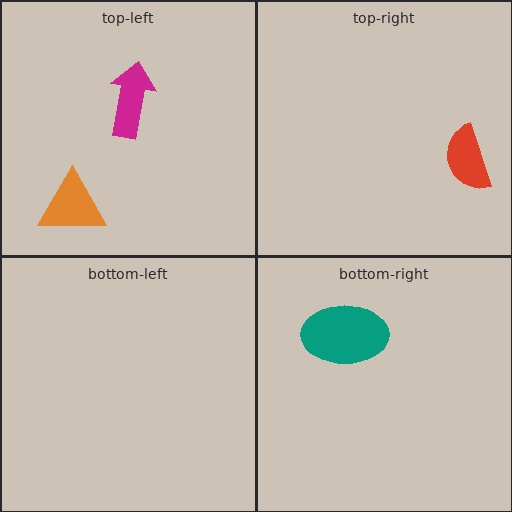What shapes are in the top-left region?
The orange triangle, the magenta arrow.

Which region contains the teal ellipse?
The bottom-right region.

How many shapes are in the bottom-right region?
1.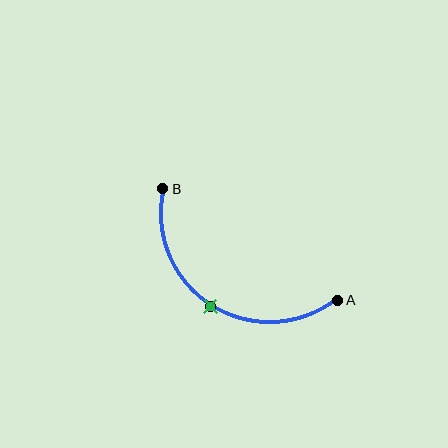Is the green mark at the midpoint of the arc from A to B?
Yes. The green mark lies on the arc at equal arc-length from both A and B — it is the arc midpoint.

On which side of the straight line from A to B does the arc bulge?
The arc bulges below the straight line connecting A and B.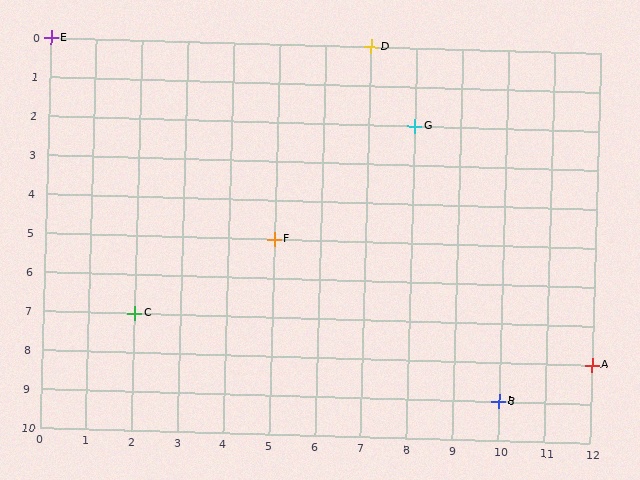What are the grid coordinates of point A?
Point A is at grid coordinates (12, 8).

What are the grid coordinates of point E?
Point E is at grid coordinates (0, 0).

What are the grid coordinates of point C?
Point C is at grid coordinates (2, 7).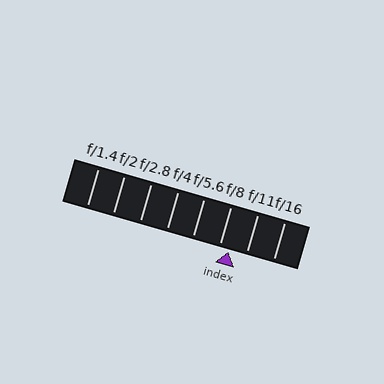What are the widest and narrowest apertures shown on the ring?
The widest aperture shown is f/1.4 and the narrowest is f/16.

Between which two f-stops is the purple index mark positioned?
The index mark is between f/8 and f/11.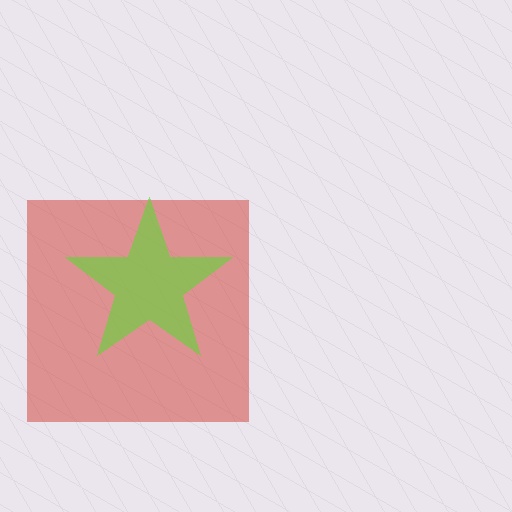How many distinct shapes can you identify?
There are 2 distinct shapes: a red square, a lime star.